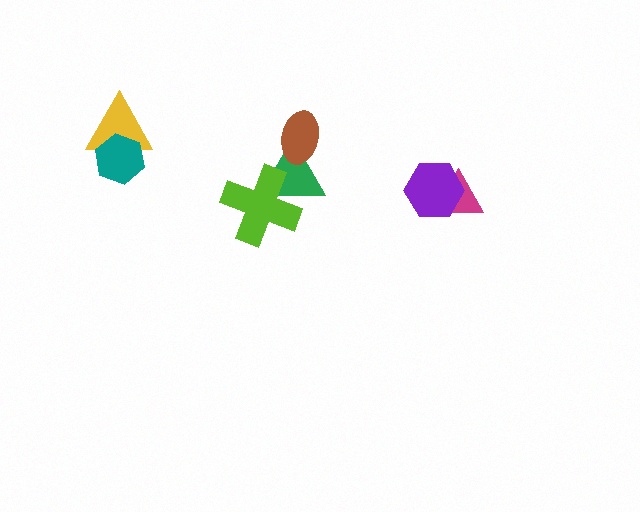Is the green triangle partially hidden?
Yes, it is partially covered by another shape.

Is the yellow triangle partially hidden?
Yes, it is partially covered by another shape.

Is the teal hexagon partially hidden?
No, no other shape covers it.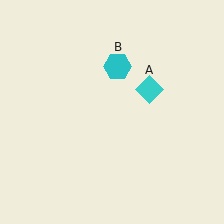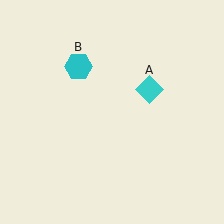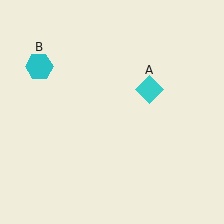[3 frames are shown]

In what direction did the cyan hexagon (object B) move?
The cyan hexagon (object B) moved left.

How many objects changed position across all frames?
1 object changed position: cyan hexagon (object B).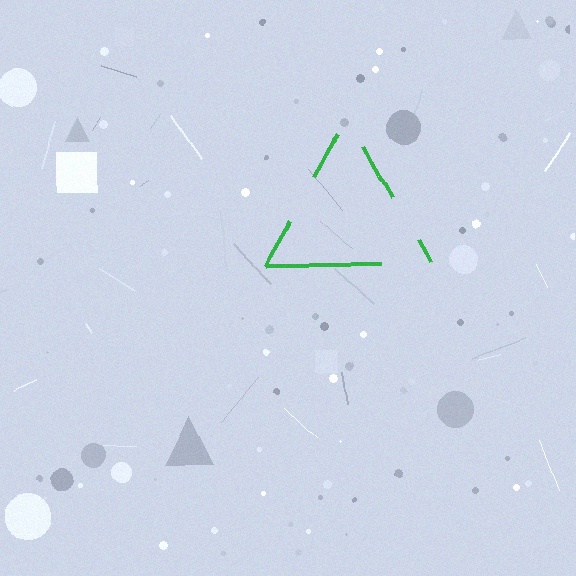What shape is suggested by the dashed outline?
The dashed outline suggests a triangle.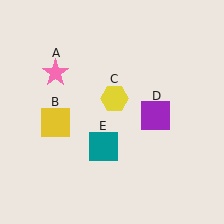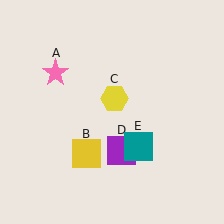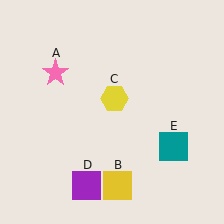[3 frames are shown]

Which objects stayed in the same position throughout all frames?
Pink star (object A) and yellow hexagon (object C) remained stationary.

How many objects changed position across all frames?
3 objects changed position: yellow square (object B), purple square (object D), teal square (object E).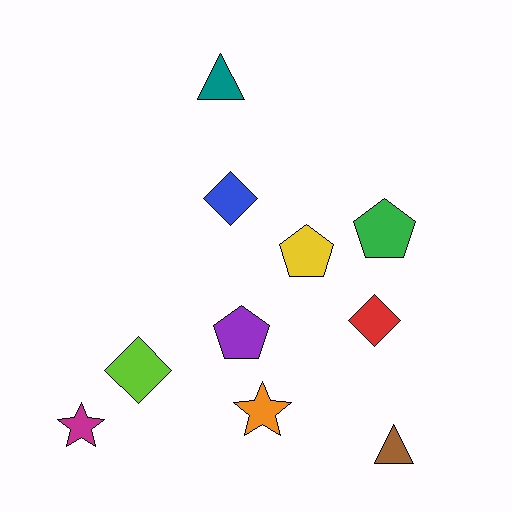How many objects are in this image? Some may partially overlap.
There are 10 objects.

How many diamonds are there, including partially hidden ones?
There are 3 diamonds.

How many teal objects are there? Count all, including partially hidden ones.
There is 1 teal object.